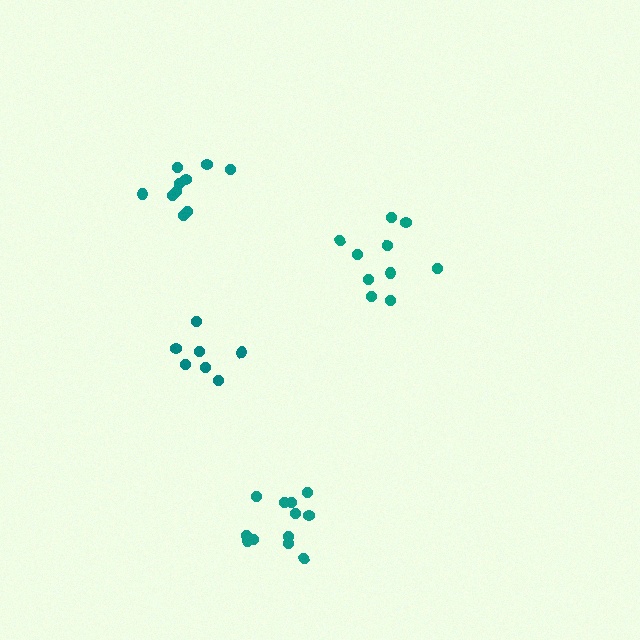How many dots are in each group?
Group 1: 10 dots, Group 2: 12 dots, Group 3: 10 dots, Group 4: 7 dots (39 total).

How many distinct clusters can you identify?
There are 4 distinct clusters.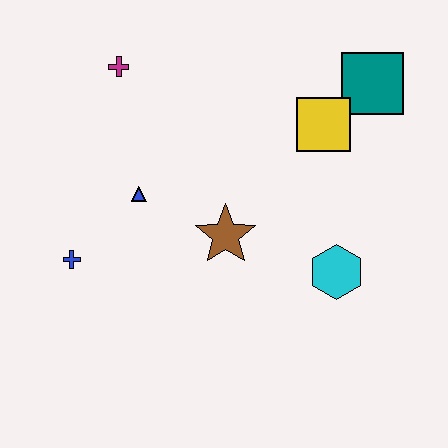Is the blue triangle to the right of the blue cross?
Yes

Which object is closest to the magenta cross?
The blue triangle is closest to the magenta cross.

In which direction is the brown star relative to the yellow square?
The brown star is below the yellow square.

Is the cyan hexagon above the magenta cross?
No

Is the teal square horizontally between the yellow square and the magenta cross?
No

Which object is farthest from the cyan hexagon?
The magenta cross is farthest from the cyan hexagon.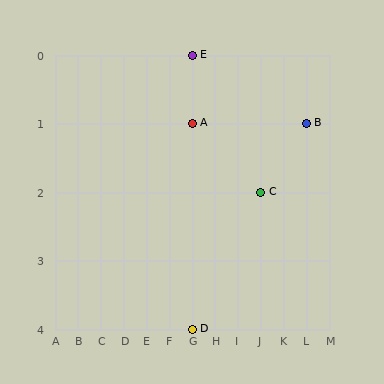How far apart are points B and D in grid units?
Points B and D are 5 columns and 3 rows apart (about 5.8 grid units diagonally).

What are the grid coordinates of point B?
Point B is at grid coordinates (L, 1).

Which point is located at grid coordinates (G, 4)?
Point D is at (G, 4).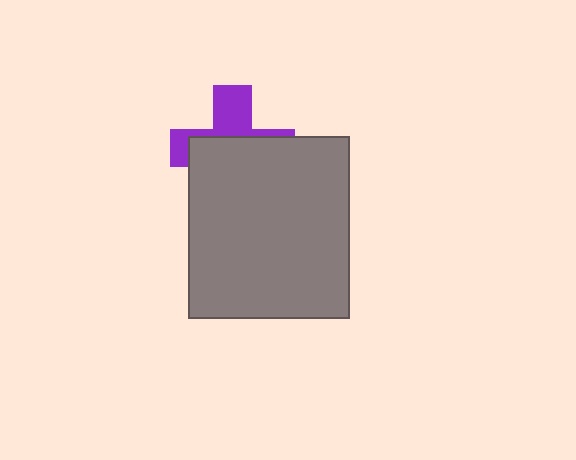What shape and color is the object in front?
The object in front is a gray rectangle.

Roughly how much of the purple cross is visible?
A small part of it is visible (roughly 37%).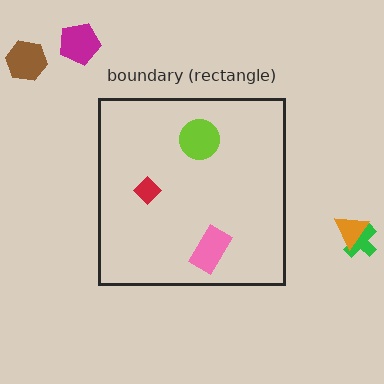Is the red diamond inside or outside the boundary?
Inside.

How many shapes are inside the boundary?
3 inside, 4 outside.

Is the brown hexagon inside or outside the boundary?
Outside.